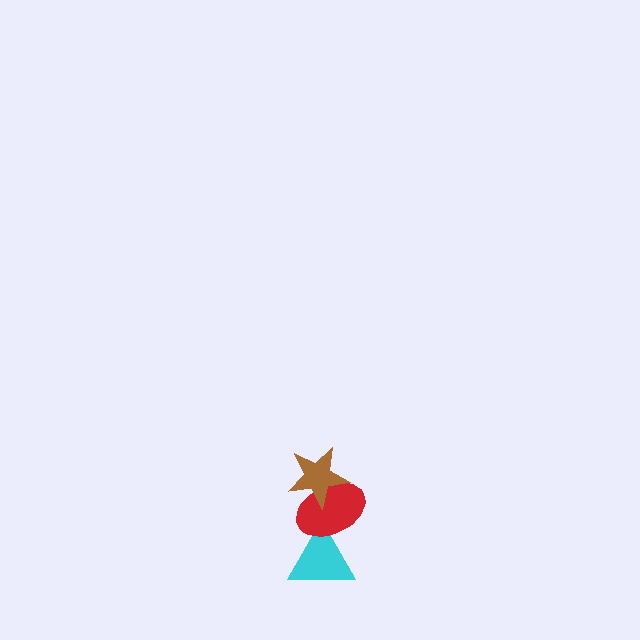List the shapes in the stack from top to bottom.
From top to bottom: the brown star, the red ellipse, the cyan triangle.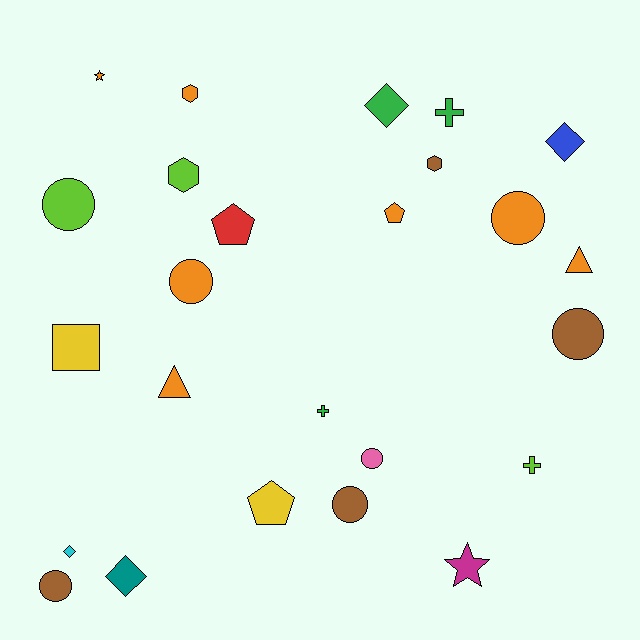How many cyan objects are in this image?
There is 1 cyan object.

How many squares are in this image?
There is 1 square.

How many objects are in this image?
There are 25 objects.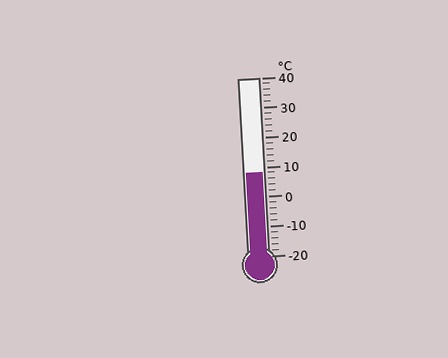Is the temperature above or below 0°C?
The temperature is above 0°C.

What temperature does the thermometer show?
The thermometer shows approximately 8°C.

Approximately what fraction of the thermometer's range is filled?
The thermometer is filled to approximately 45% of its range.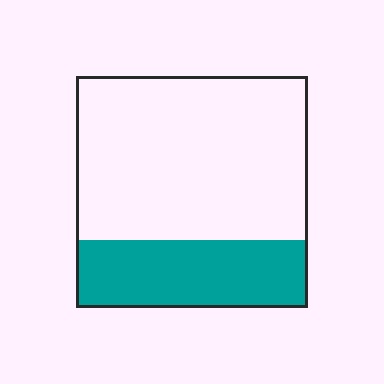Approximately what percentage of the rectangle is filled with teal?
Approximately 30%.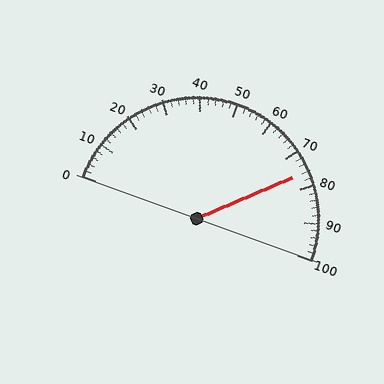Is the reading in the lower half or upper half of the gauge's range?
The reading is in the upper half of the range (0 to 100).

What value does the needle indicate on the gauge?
The needle indicates approximately 76.